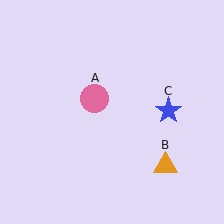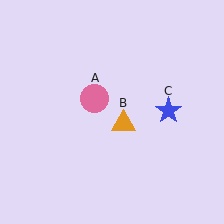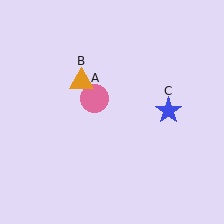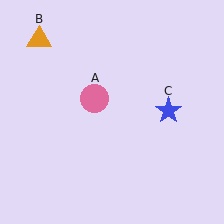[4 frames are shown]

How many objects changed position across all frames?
1 object changed position: orange triangle (object B).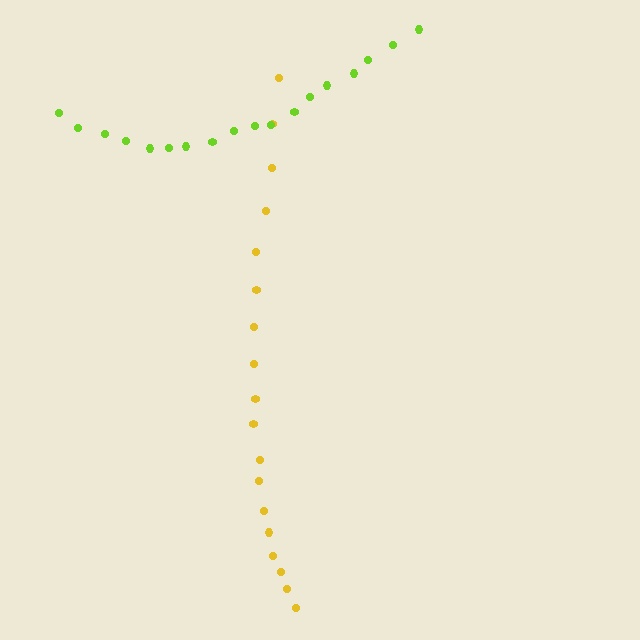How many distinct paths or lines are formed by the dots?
There are 2 distinct paths.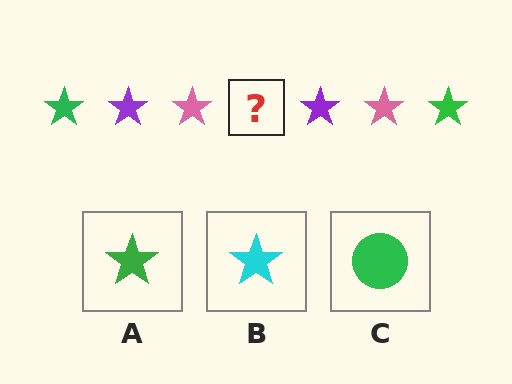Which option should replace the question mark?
Option A.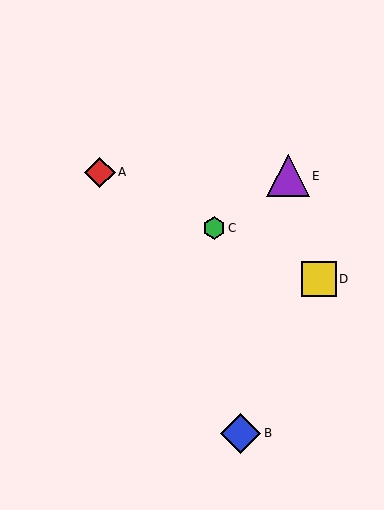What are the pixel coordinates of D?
Object D is at (319, 279).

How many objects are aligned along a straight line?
3 objects (A, C, D) are aligned along a straight line.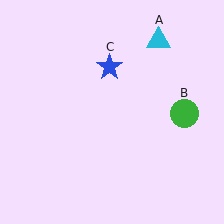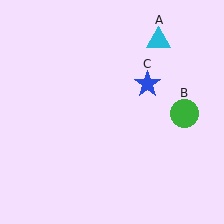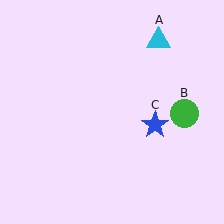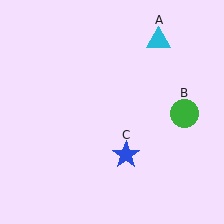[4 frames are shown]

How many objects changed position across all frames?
1 object changed position: blue star (object C).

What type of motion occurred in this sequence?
The blue star (object C) rotated clockwise around the center of the scene.